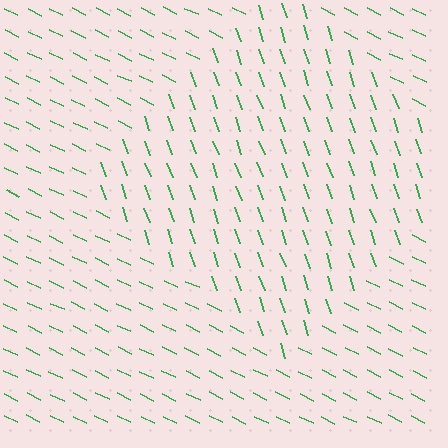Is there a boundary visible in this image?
Yes, there is a texture boundary formed by a change in line orientation.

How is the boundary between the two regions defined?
The boundary is defined purely by a change in line orientation (approximately 45 degrees difference). All lines are the same color and thickness.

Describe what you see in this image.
The image is filled with small green line segments. A diamond region in the image has lines oriented differently from the surrounding lines, creating a visible texture boundary.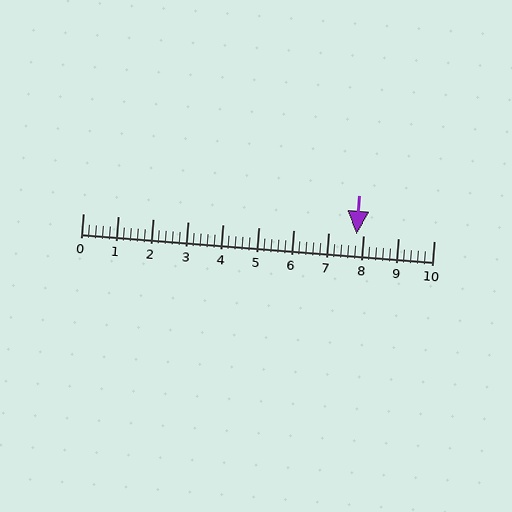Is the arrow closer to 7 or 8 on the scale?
The arrow is closer to 8.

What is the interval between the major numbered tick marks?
The major tick marks are spaced 1 units apart.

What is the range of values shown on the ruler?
The ruler shows values from 0 to 10.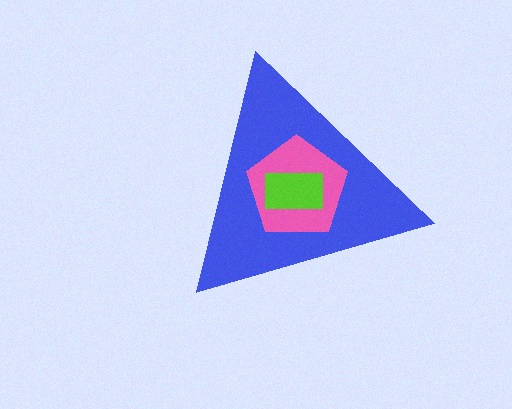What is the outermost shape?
The blue triangle.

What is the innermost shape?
The lime rectangle.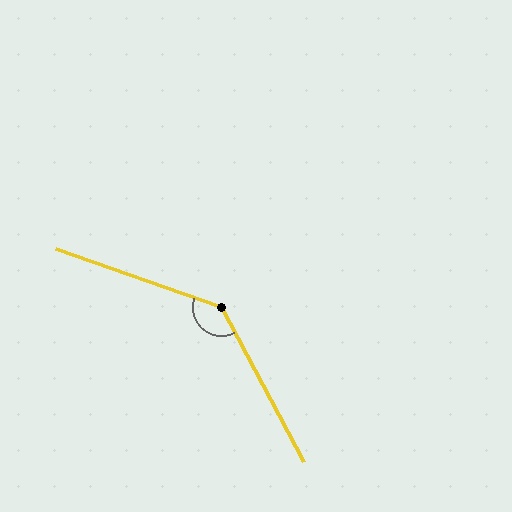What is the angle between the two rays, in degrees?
Approximately 137 degrees.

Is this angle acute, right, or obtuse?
It is obtuse.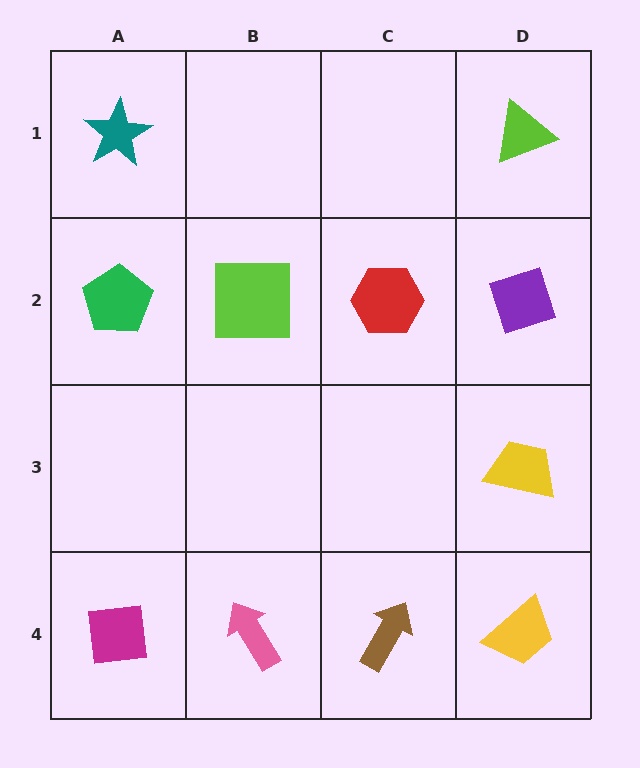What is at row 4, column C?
A brown arrow.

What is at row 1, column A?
A teal star.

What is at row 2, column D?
A purple diamond.